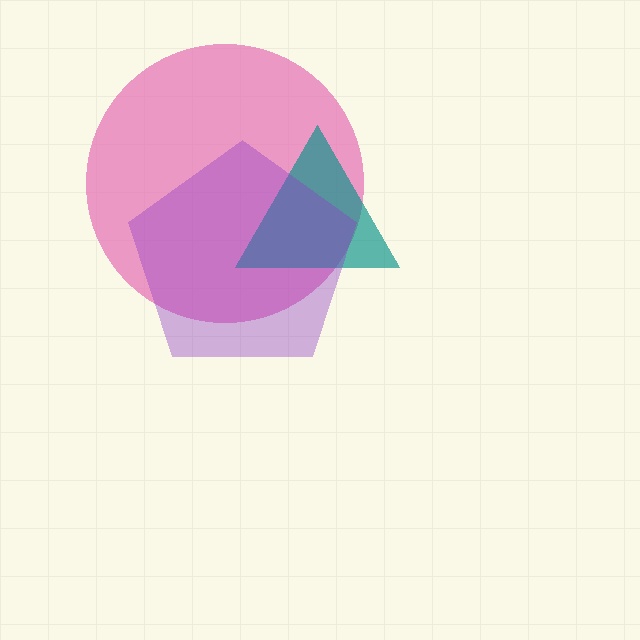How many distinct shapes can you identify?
There are 3 distinct shapes: a pink circle, a teal triangle, a purple pentagon.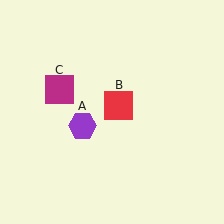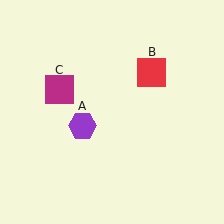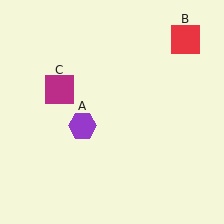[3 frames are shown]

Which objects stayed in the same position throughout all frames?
Purple hexagon (object A) and magenta square (object C) remained stationary.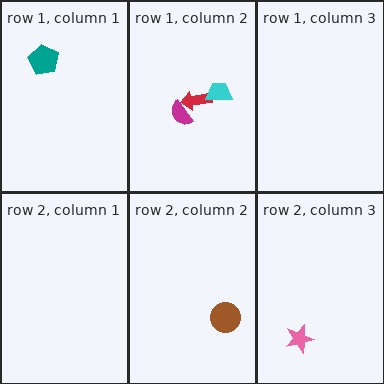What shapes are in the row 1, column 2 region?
The red arrow, the magenta semicircle, the cyan trapezoid.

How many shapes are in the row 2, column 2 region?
1.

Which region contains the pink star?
The row 2, column 3 region.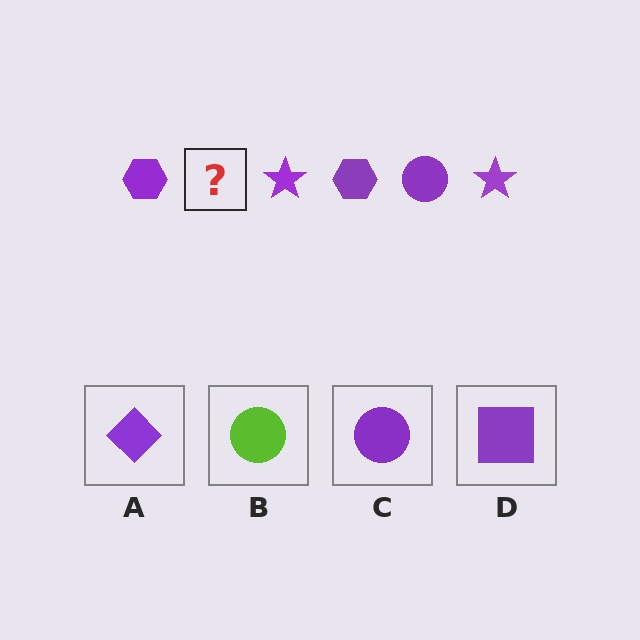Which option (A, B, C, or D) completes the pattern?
C.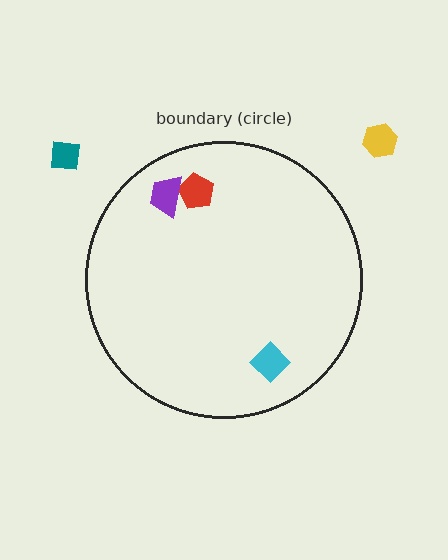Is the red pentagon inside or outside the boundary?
Inside.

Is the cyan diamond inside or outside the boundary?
Inside.